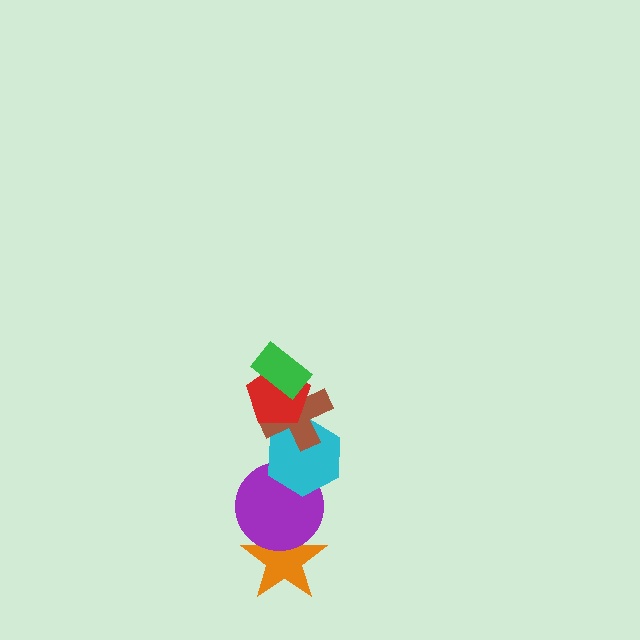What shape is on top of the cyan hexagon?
The brown cross is on top of the cyan hexagon.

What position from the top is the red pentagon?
The red pentagon is 2nd from the top.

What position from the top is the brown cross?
The brown cross is 3rd from the top.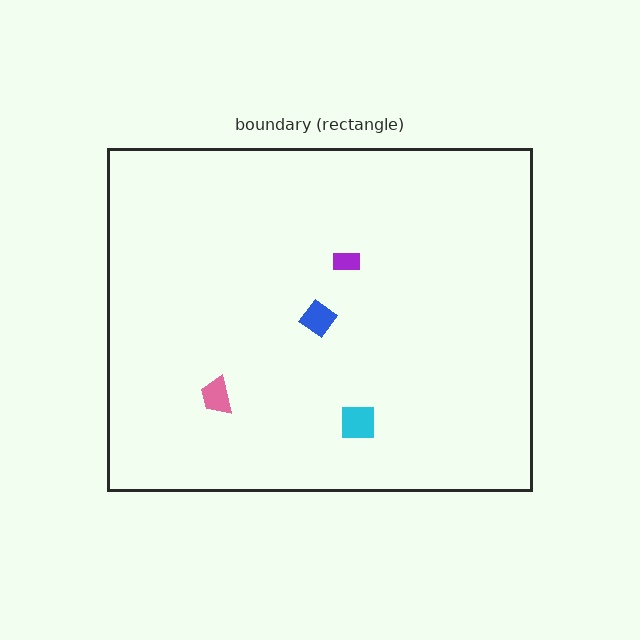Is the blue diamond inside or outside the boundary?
Inside.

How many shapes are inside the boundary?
4 inside, 0 outside.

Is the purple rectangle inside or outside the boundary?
Inside.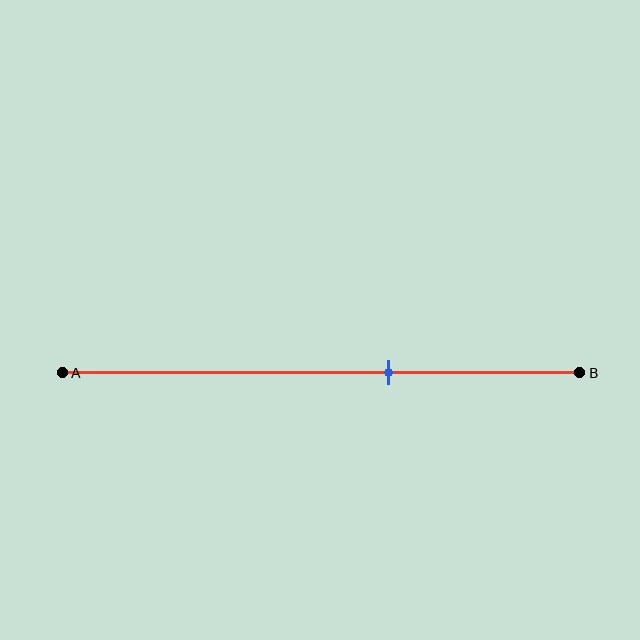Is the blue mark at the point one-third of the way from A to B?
No, the mark is at about 65% from A, not at the 33% one-third point.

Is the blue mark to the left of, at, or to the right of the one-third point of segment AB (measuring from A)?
The blue mark is to the right of the one-third point of segment AB.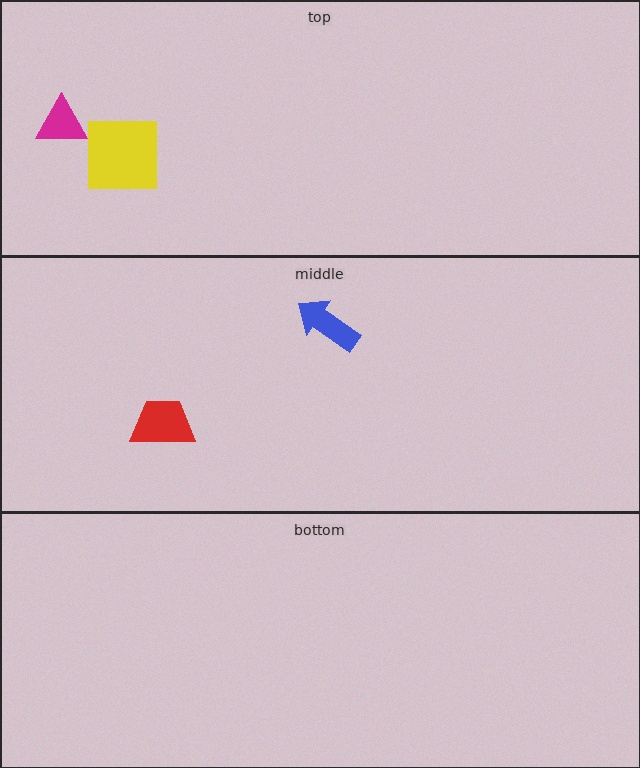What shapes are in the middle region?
The red trapezoid, the blue arrow.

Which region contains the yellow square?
The top region.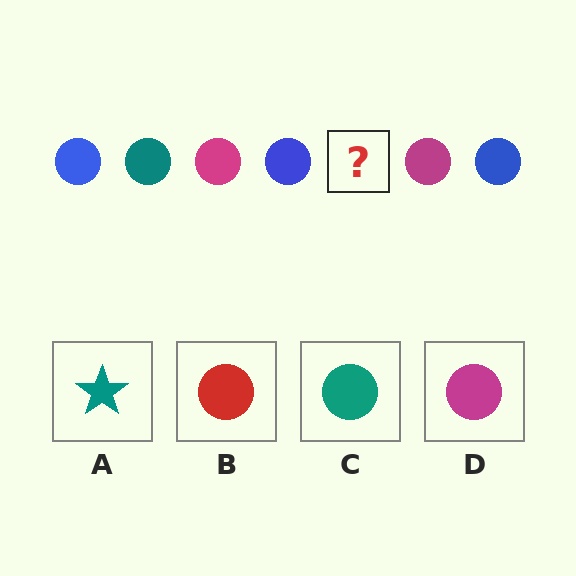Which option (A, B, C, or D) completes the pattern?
C.